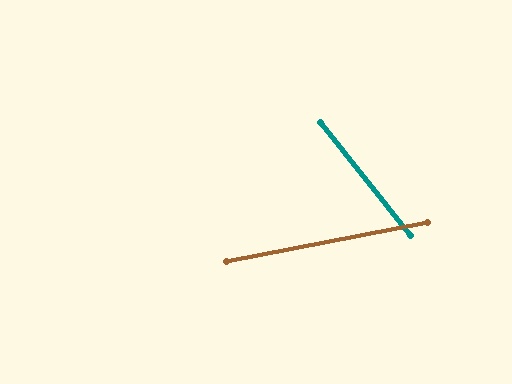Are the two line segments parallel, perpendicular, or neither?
Neither parallel nor perpendicular — they differ by about 62°.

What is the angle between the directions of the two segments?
Approximately 62 degrees.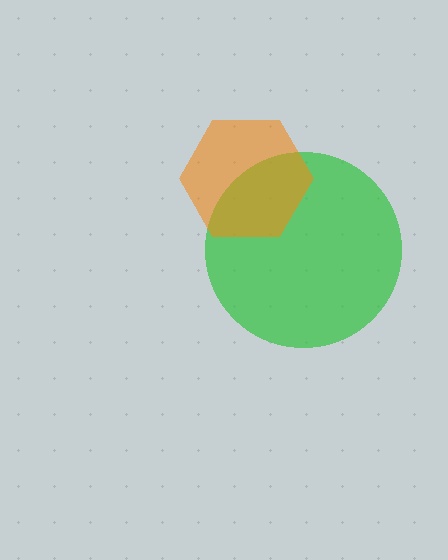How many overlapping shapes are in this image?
There are 2 overlapping shapes in the image.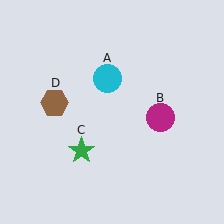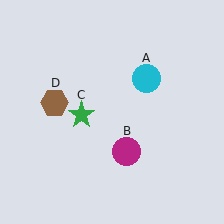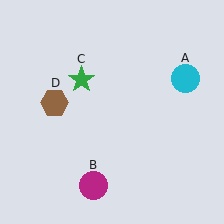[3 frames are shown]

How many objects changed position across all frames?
3 objects changed position: cyan circle (object A), magenta circle (object B), green star (object C).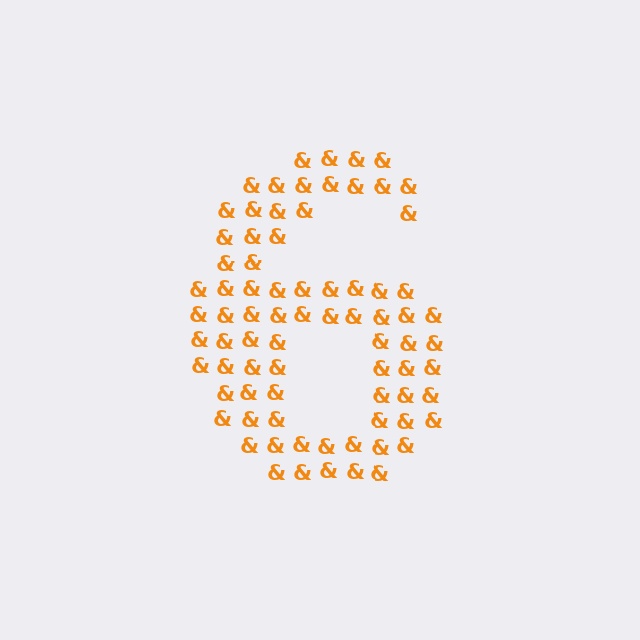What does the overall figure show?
The overall figure shows the digit 6.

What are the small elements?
The small elements are ampersands.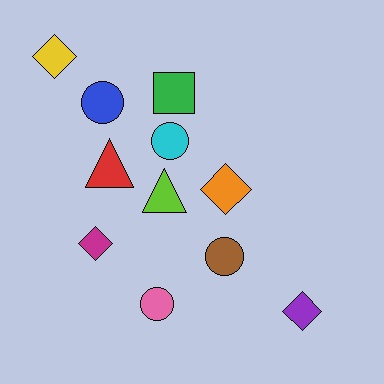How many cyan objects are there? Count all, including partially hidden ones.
There is 1 cyan object.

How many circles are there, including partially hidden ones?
There are 4 circles.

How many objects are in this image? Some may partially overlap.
There are 11 objects.